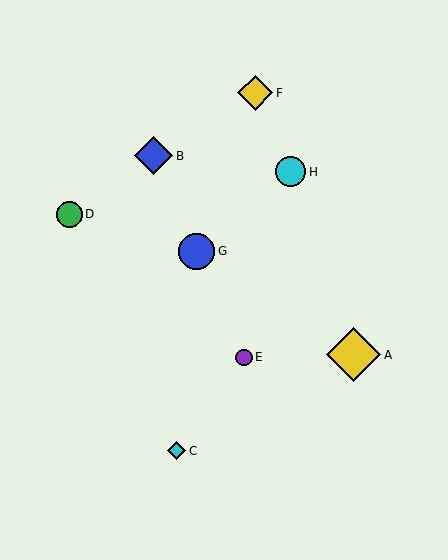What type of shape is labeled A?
Shape A is a yellow diamond.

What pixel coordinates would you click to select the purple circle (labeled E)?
Click at (244, 357) to select the purple circle E.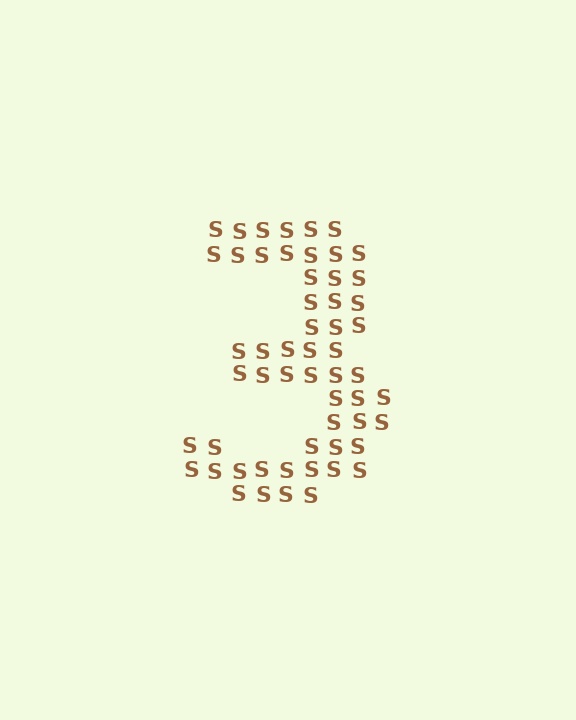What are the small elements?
The small elements are letter S's.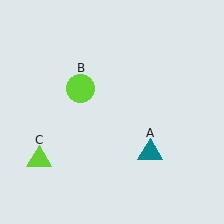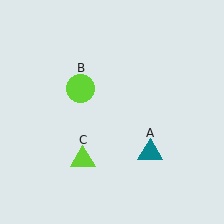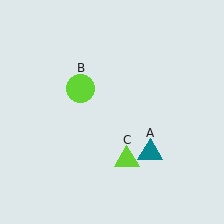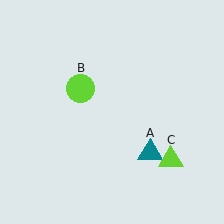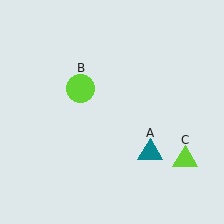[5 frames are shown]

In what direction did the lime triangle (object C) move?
The lime triangle (object C) moved right.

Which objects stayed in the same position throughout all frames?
Teal triangle (object A) and lime circle (object B) remained stationary.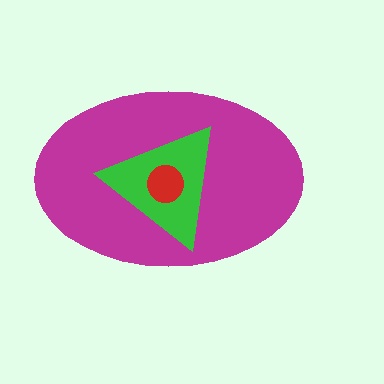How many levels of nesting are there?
3.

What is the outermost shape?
The magenta ellipse.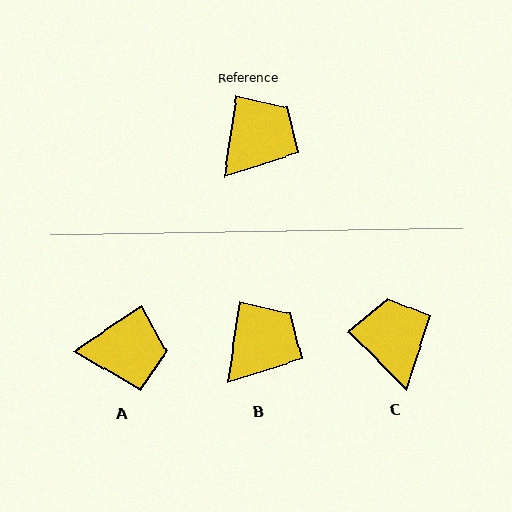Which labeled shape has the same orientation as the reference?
B.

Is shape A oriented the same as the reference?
No, it is off by about 48 degrees.